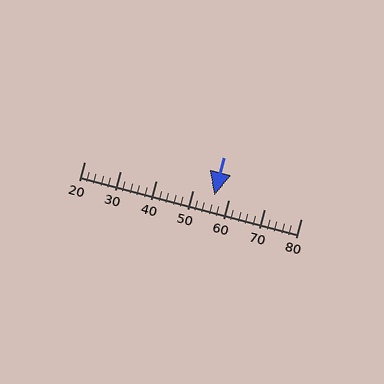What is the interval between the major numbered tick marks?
The major tick marks are spaced 10 units apart.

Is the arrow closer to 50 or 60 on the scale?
The arrow is closer to 60.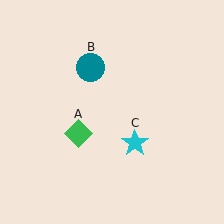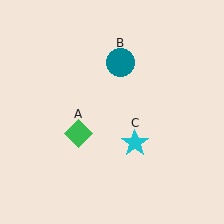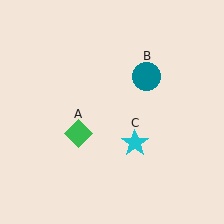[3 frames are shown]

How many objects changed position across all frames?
1 object changed position: teal circle (object B).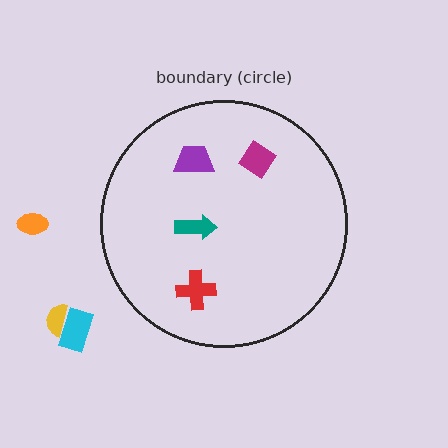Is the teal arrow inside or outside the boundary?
Inside.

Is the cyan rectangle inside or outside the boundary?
Outside.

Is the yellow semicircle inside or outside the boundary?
Outside.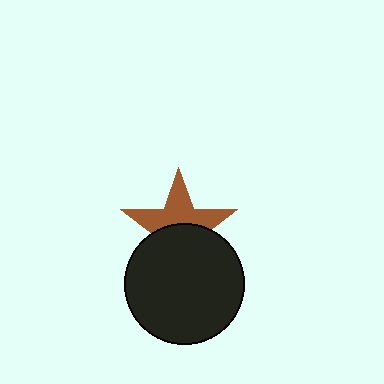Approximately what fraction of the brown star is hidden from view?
Roughly 50% of the brown star is hidden behind the black circle.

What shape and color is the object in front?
The object in front is a black circle.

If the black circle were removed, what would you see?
You would see the complete brown star.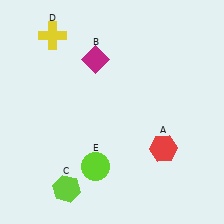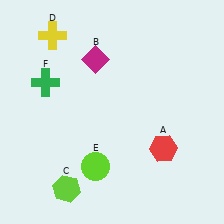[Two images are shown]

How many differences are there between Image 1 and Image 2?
There is 1 difference between the two images.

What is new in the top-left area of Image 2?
A green cross (F) was added in the top-left area of Image 2.